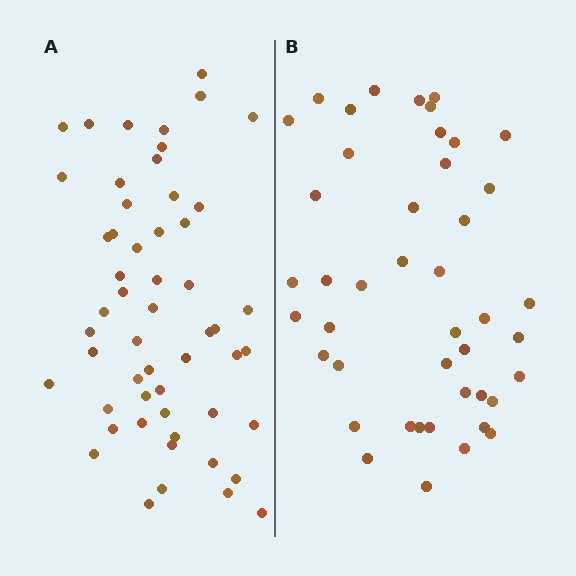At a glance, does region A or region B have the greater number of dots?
Region A (the left region) has more dots.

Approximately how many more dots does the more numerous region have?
Region A has roughly 10 or so more dots than region B.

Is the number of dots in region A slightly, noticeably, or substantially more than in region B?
Region A has only slightly more — the two regions are fairly close. The ratio is roughly 1.2 to 1.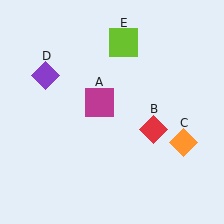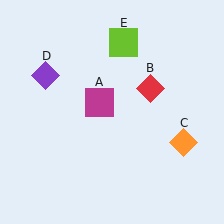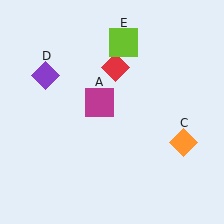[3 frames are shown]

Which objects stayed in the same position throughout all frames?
Magenta square (object A) and orange diamond (object C) and purple diamond (object D) and lime square (object E) remained stationary.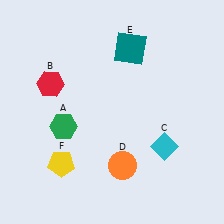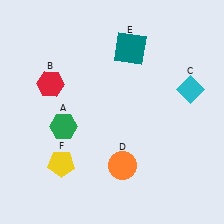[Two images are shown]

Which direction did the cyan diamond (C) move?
The cyan diamond (C) moved up.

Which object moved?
The cyan diamond (C) moved up.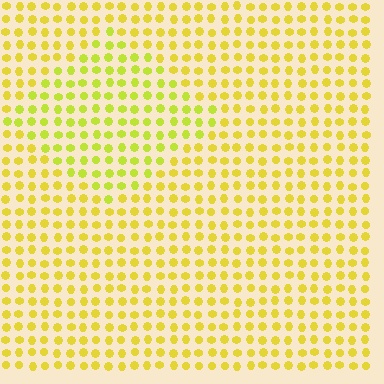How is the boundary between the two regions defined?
The boundary is defined purely by a slight shift in hue (about 19 degrees). Spacing, size, and orientation are identical on both sides.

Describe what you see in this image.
The image is filled with small yellow elements in a uniform arrangement. A diamond-shaped region is visible where the elements are tinted to a slightly different hue, forming a subtle color boundary.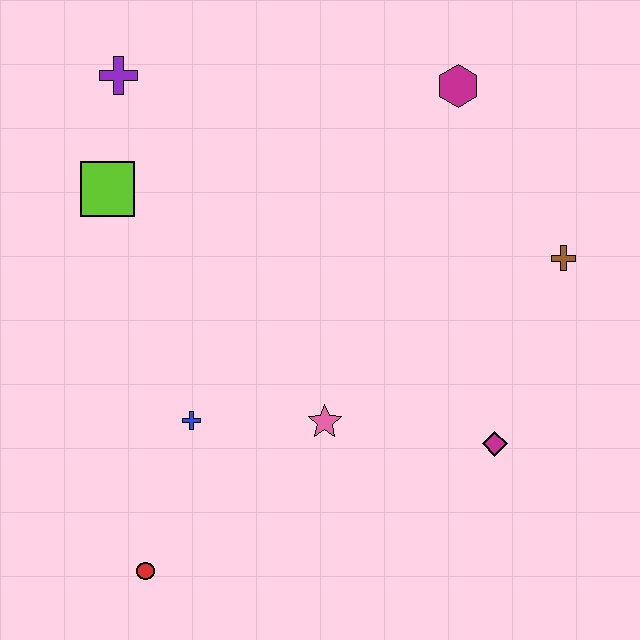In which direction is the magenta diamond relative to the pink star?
The magenta diamond is to the right of the pink star.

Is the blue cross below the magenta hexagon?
Yes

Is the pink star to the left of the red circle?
No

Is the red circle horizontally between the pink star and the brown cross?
No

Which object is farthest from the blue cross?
The magenta hexagon is farthest from the blue cross.